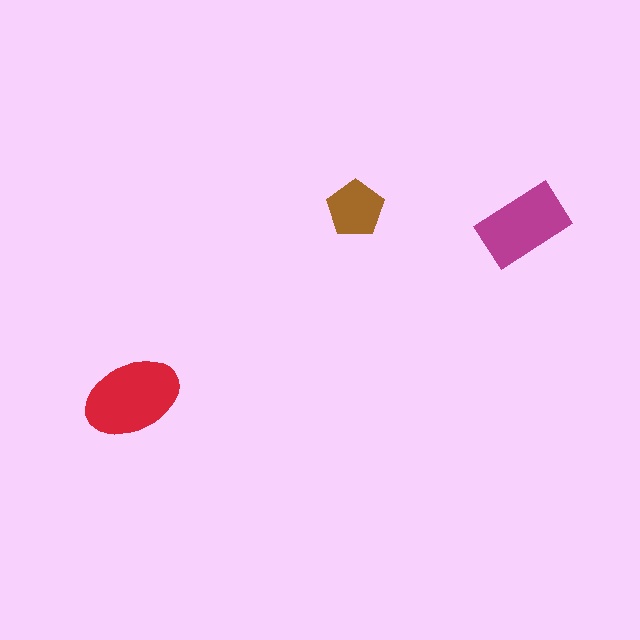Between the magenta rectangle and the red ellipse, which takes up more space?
The red ellipse.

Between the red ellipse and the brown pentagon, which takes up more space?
The red ellipse.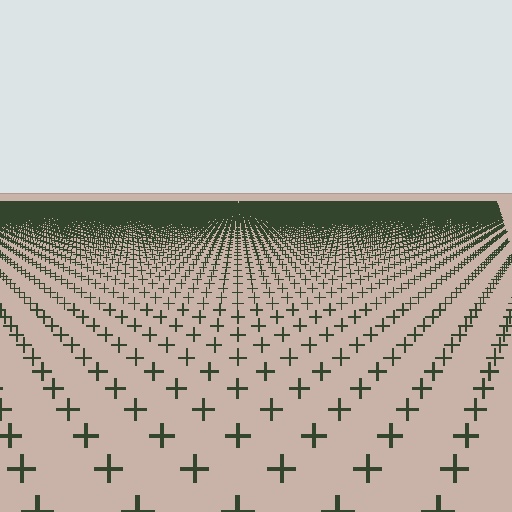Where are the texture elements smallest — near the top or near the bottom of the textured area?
Near the top.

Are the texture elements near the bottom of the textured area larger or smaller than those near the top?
Larger. Near the bottom, elements are closer to the viewer and appear at a bigger on-screen size.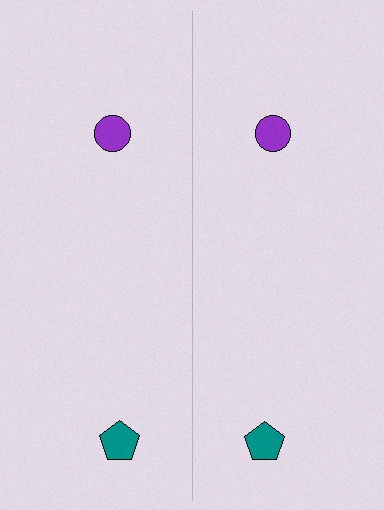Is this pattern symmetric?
Yes, this pattern has bilateral (reflection) symmetry.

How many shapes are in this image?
There are 4 shapes in this image.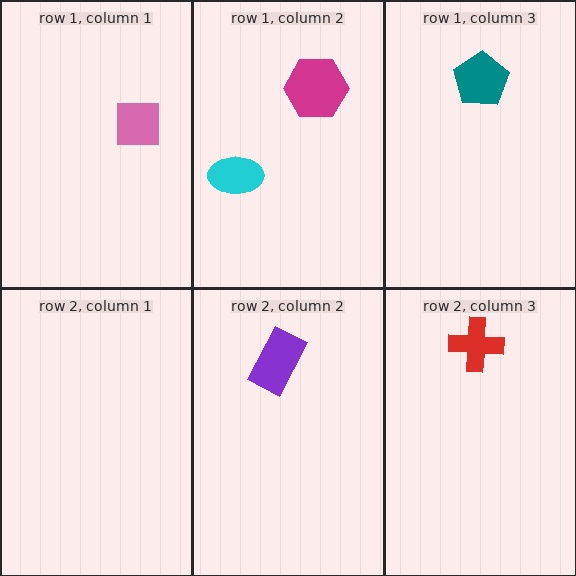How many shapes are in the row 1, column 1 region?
1.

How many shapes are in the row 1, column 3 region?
1.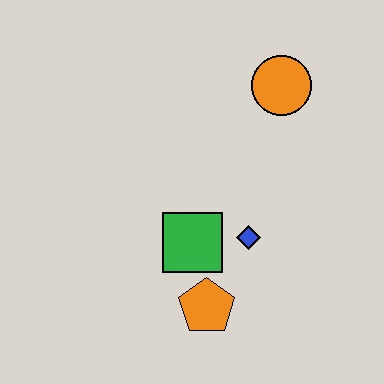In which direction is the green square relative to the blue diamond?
The green square is to the left of the blue diamond.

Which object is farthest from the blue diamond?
The orange circle is farthest from the blue diamond.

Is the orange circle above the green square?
Yes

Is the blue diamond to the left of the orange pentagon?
No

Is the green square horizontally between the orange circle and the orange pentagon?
No